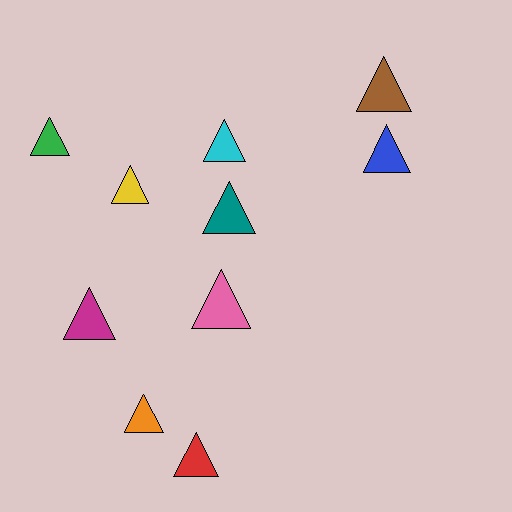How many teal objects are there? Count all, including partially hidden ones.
There is 1 teal object.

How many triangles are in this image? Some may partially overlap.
There are 10 triangles.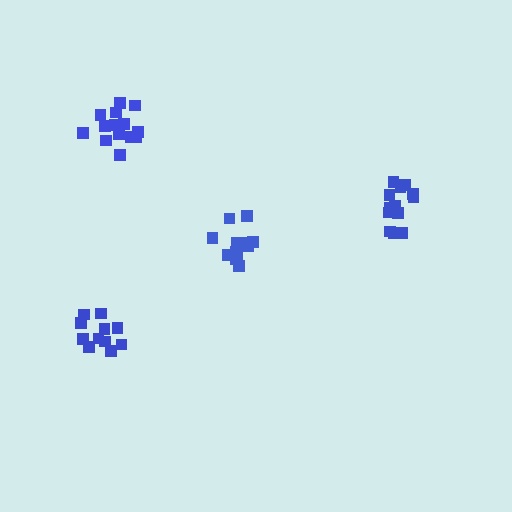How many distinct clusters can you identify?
There are 4 distinct clusters.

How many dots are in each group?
Group 1: 13 dots, Group 2: 11 dots, Group 3: 14 dots, Group 4: 12 dots (50 total).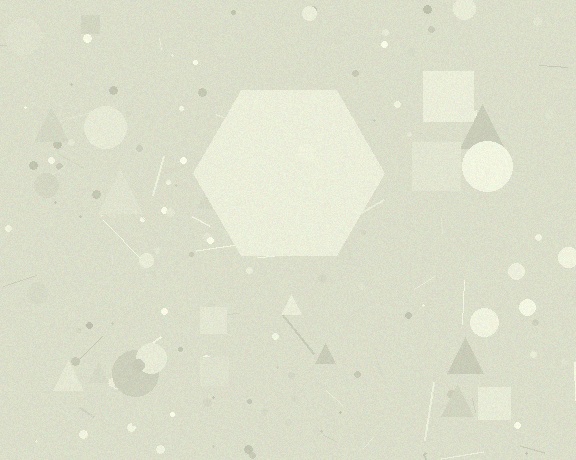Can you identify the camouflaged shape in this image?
The camouflaged shape is a hexagon.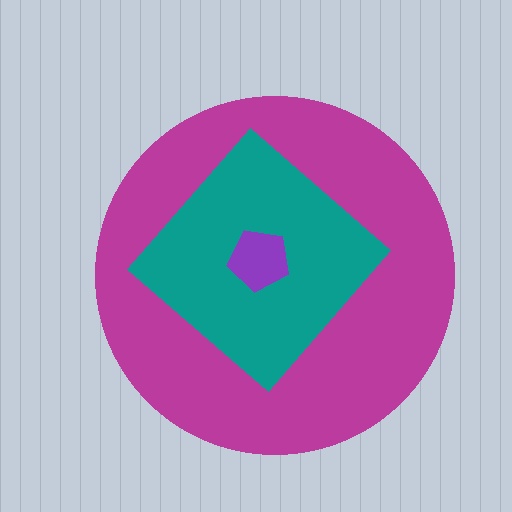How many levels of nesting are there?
3.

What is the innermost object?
The purple pentagon.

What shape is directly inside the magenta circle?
The teal diamond.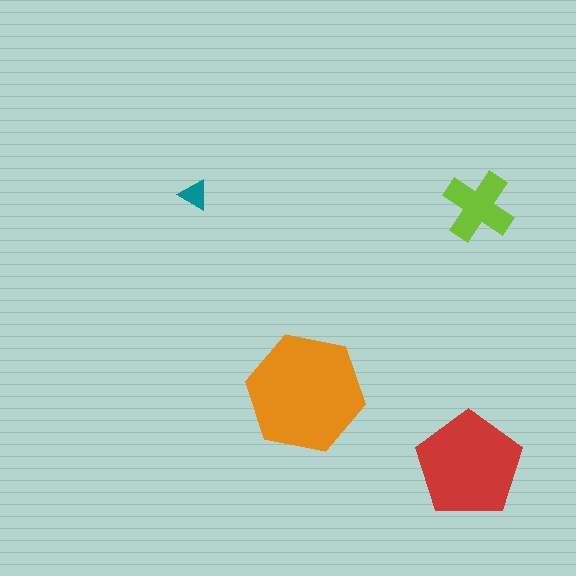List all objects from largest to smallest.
The orange hexagon, the red pentagon, the lime cross, the teal triangle.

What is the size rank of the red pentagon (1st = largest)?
2nd.